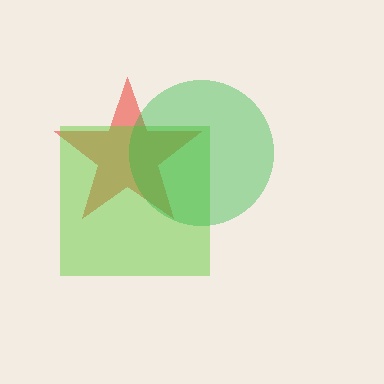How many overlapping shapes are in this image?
There are 3 overlapping shapes in the image.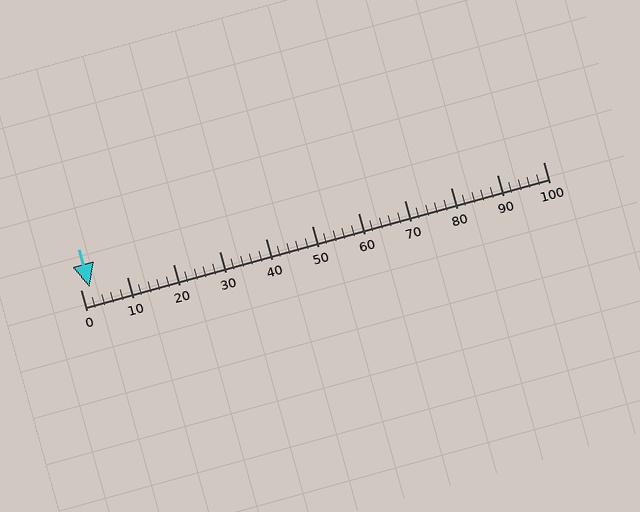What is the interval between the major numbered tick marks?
The major tick marks are spaced 10 units apart.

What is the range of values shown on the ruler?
The ruler shows values from 0 to 100.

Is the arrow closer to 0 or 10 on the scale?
The arrow is closer to 0.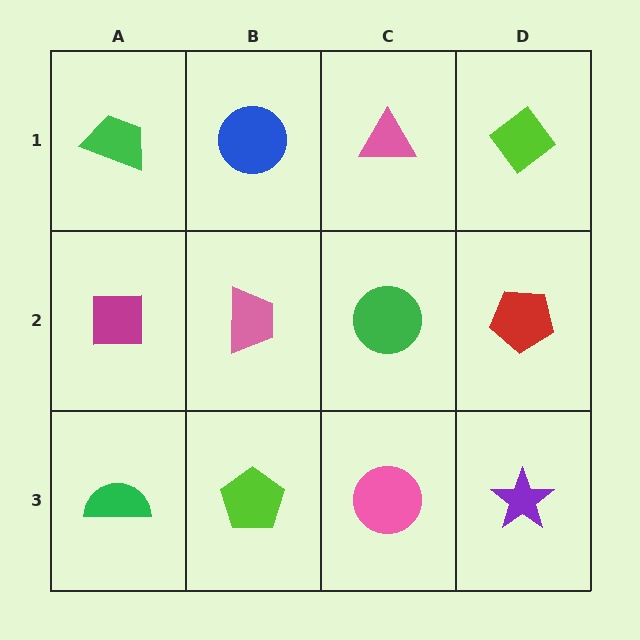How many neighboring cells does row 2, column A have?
3.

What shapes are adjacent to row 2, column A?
A green trapezoid (row 1, column A), a green semicircle (row 3, column A), a pink trapezoid (row 2, column B).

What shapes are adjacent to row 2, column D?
A lime diamond (row 1, column D), a purple star (row 3, column D), a green circle (row 2, column C).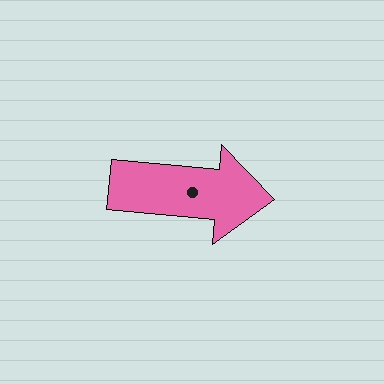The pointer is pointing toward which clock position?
Roughly 3 o'clock.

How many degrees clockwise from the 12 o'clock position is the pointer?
Approximately 95 degrees.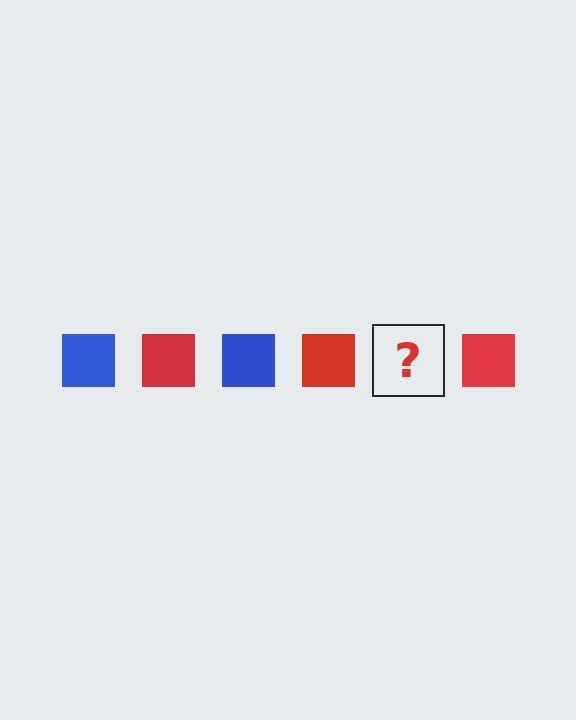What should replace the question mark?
The question mark should be replaced with a blue square.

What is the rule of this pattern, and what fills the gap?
The rule is that the pattern cycles through blue, red squares. The gap should be filled with a blue square.